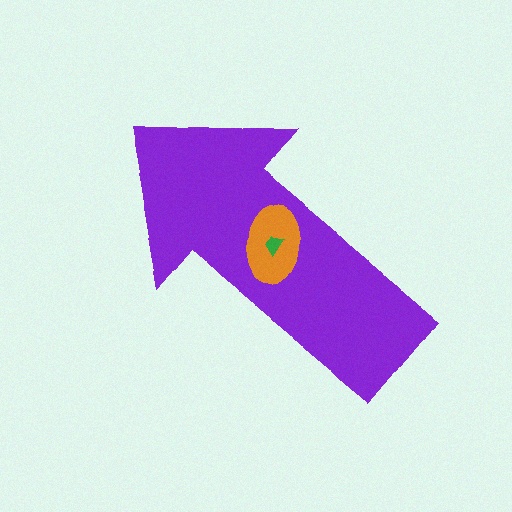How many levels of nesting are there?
3.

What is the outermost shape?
The purple arrow.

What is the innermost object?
The green trapezoid.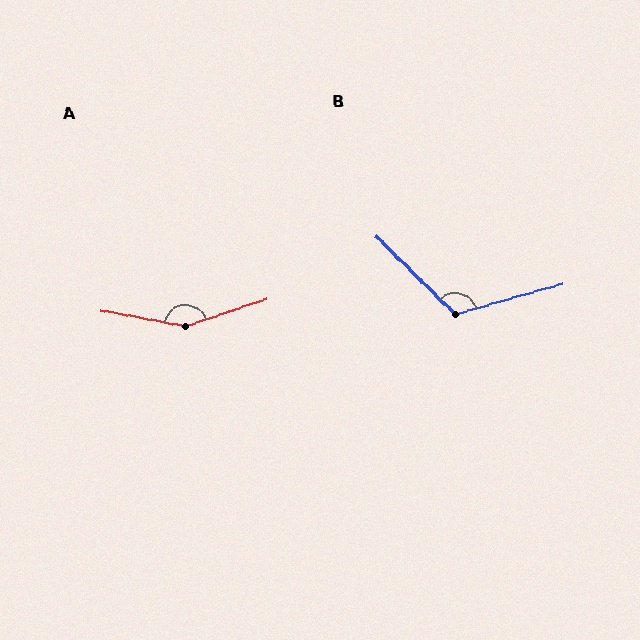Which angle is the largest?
A, at approximately 151 degrees.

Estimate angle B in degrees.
Approximately 120 degrees.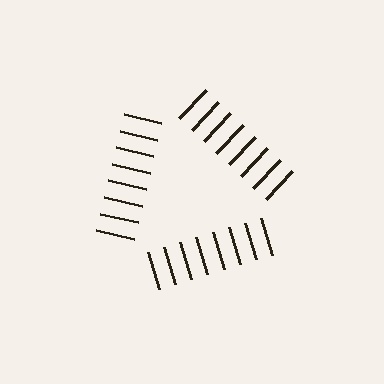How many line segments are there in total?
24 — 8 along each of the 3 edges.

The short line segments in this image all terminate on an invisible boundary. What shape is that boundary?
An illusory triangle — the line segments terminate on its edges but no continuous stroke is drawn.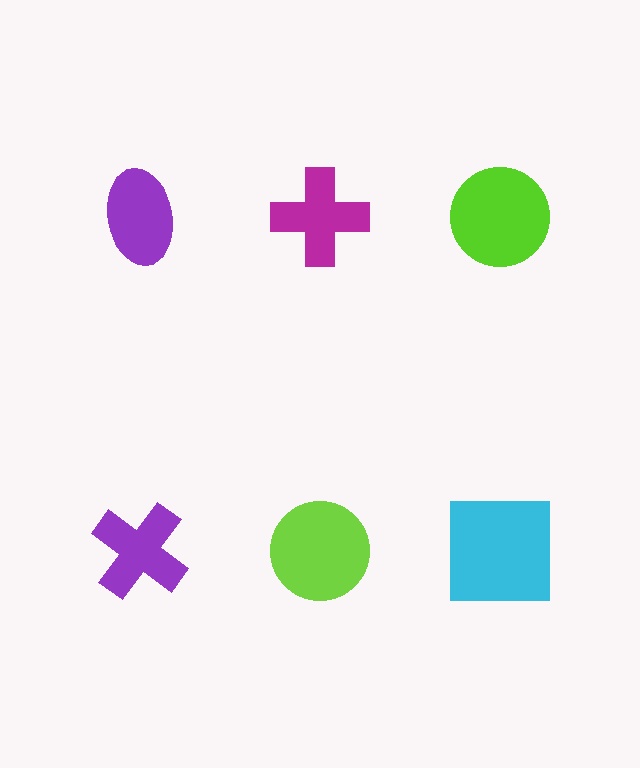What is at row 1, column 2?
A magenta cross.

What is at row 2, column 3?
A cyan square.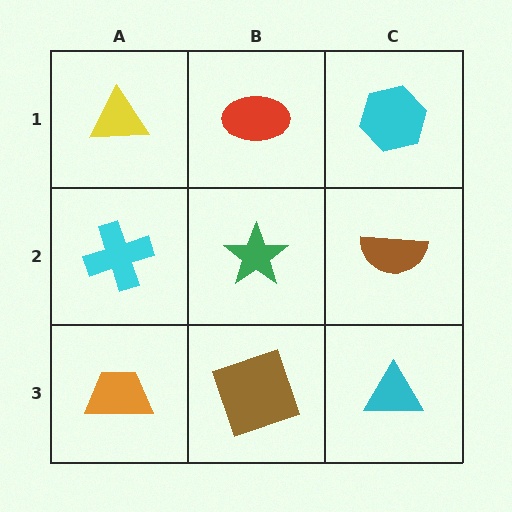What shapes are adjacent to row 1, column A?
A cyan cross (row 2, column A), a red ellipse (row 1, column B).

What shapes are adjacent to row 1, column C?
A brown semicircle (row 2, column C), a red ellipse (row 1, column B).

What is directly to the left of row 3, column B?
An orange trapezoid.